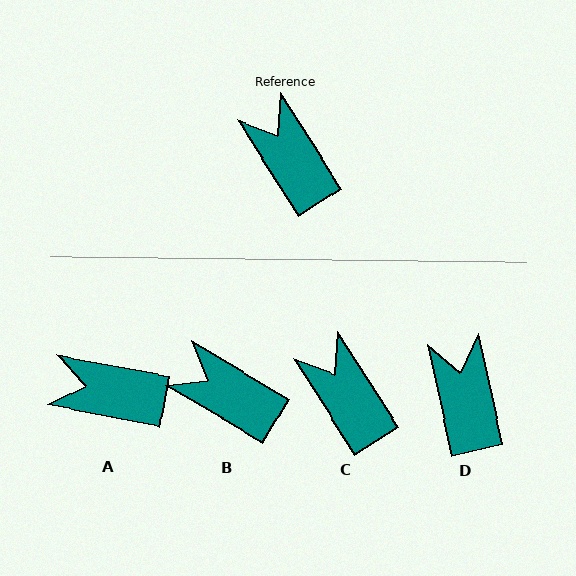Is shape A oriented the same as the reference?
No, it is off by about 47 degrees.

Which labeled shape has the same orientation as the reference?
C.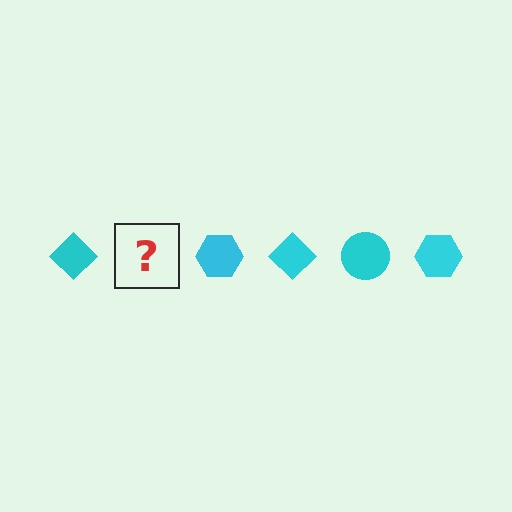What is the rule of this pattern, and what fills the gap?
The rule is that the pattern cycles through diamond, circle, hexagon shapes in cyan. The gap should be filled with a cyan circle.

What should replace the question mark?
The question mark should be replaced with a cyan circle.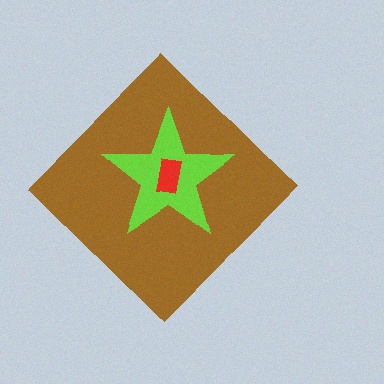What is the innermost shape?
The red rectangle.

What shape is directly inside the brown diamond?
The lime star.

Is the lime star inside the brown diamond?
Yes.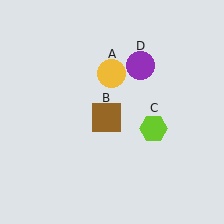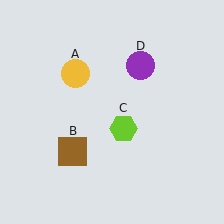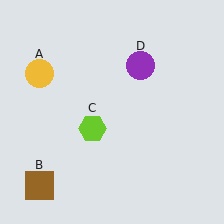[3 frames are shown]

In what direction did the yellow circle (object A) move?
The yellow circle (object A) moved left.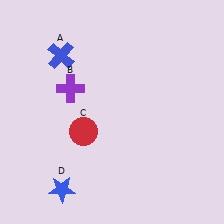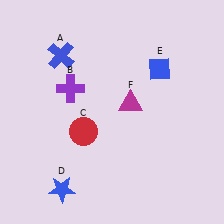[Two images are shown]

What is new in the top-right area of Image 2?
A blue diamond (E) was added in the top-right area of Image 2.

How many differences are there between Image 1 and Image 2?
There are 2 differences between the two images.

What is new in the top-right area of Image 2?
A magenta triangle (F) was added in the top-right area of Image 2.